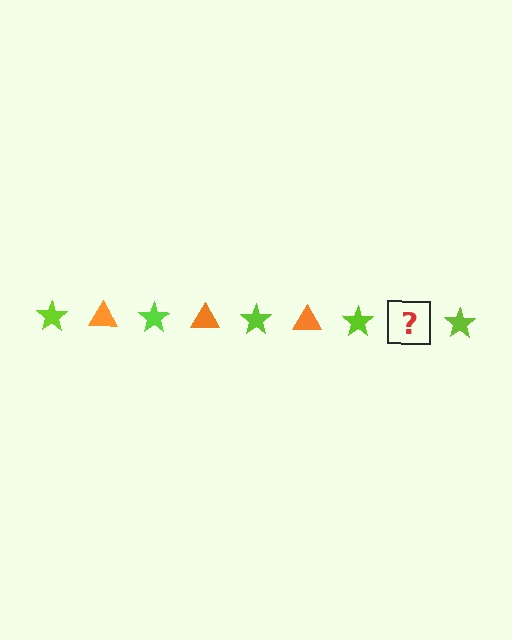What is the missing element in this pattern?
The missing element is an orange triangle.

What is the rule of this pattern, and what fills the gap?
The rule is that the pattern alternates between lime star and orange triangle. The gap should be filled with an orange triangle.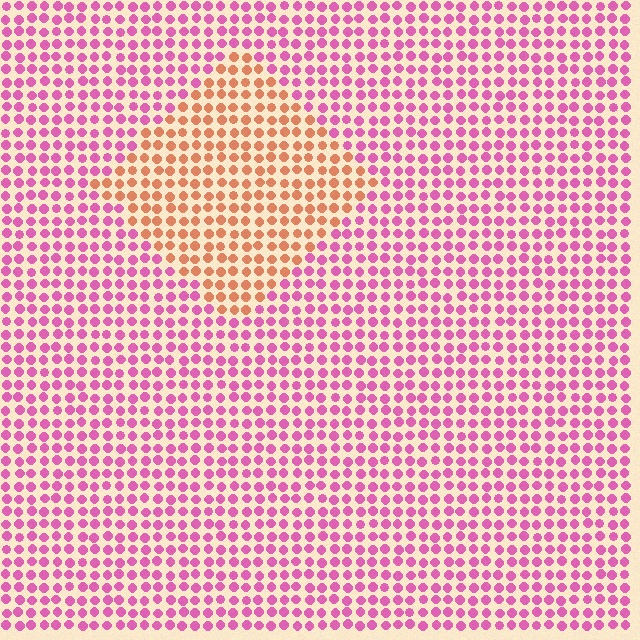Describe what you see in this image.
The image is filled with small pink elements in a uniform arrangement. A diamond-shaped region is visible where the elements are tinted to a slightly different hue, forming a subtle color boundary.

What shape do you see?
I see a diamond.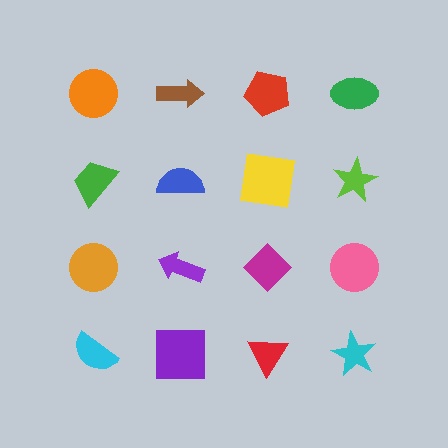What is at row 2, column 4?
A lime star.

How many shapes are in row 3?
4 shapes.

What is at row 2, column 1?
A green trapezoid.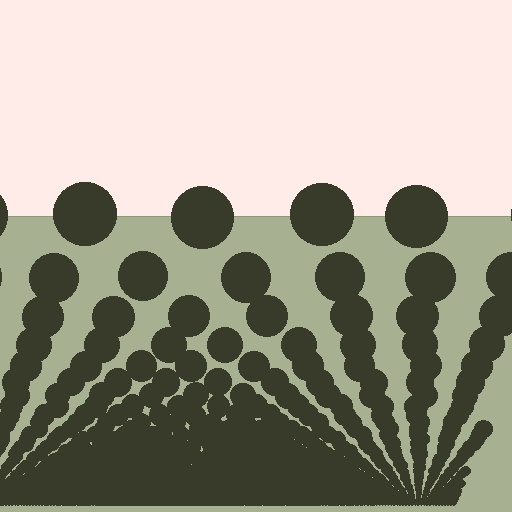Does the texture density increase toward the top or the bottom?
Density increases toward the bottom.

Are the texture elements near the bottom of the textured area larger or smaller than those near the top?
Smaller. The gradient is inverted — elements near the bottom are smaller and denser.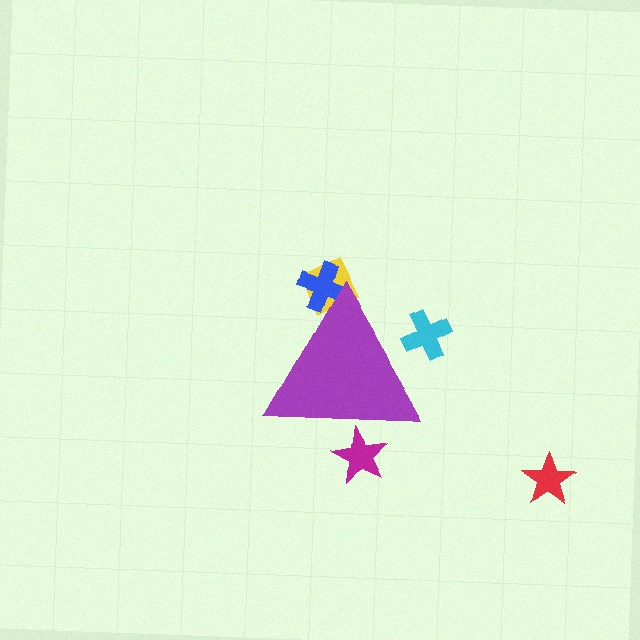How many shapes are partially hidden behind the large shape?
4 shapes are partially hidden.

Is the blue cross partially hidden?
Yes, the blue cross is partially hidden behind the purple triangle.